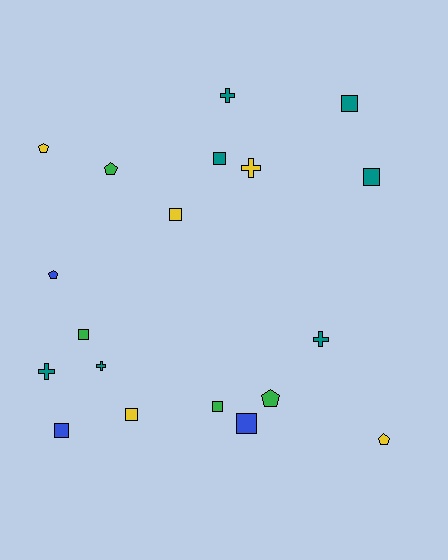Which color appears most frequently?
Teal, with 7 objects.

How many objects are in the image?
There are 19 objects.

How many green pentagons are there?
There are 2 green pentagons.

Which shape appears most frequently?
Square, with 9 objects.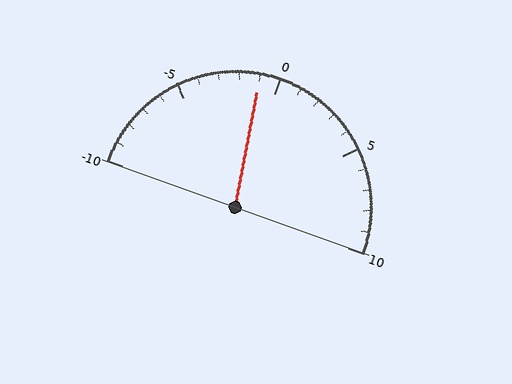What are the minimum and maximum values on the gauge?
The gauge ranges from -10 to 10.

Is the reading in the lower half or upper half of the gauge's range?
The reading is in the lower half of the range (-10 to 10).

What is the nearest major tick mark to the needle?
The nearest major tick mark is 0.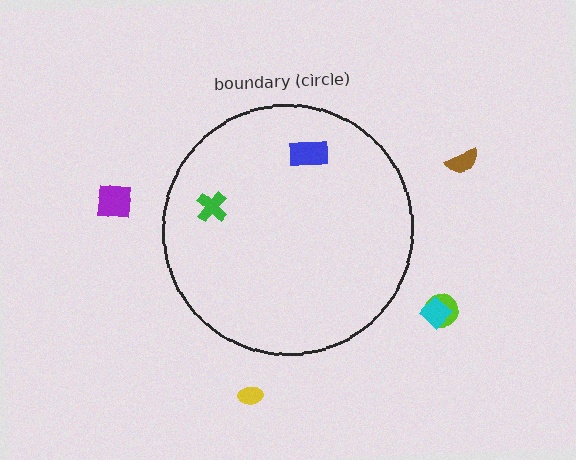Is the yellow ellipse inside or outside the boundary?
Outside.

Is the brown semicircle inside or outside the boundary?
Outside.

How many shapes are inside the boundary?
2 inside, 5 outside.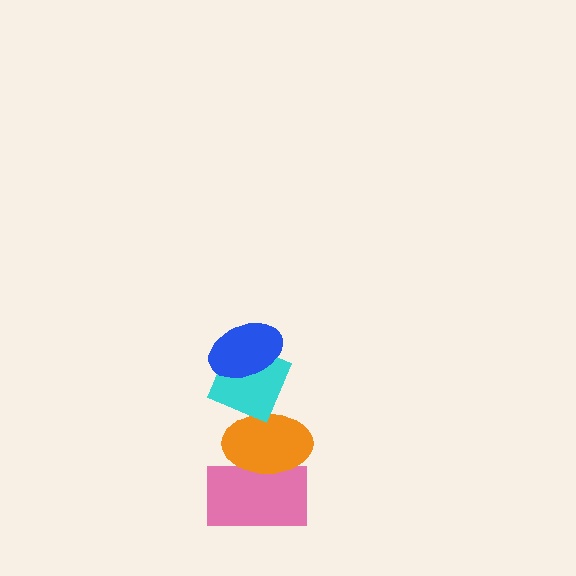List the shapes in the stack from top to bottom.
From top to bottom: the blue ellipse, the cyan diamond, the orange ellipse, the pink rectangle.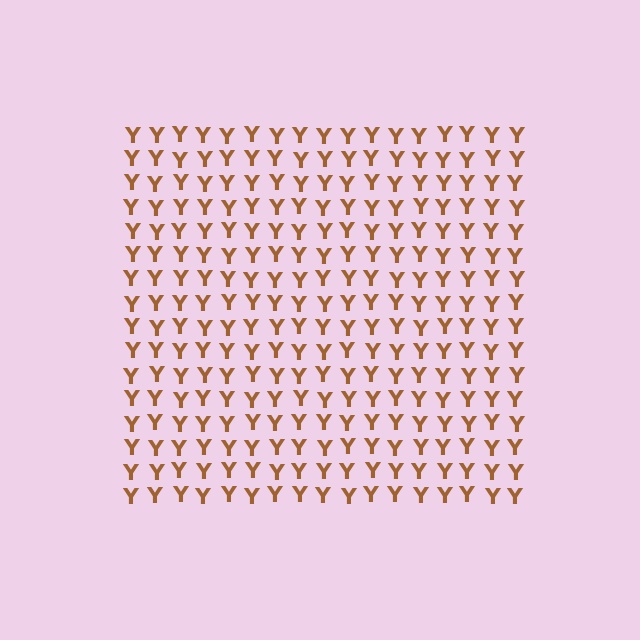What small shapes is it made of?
It is made of small letter Y's.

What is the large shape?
The large shape is a square.